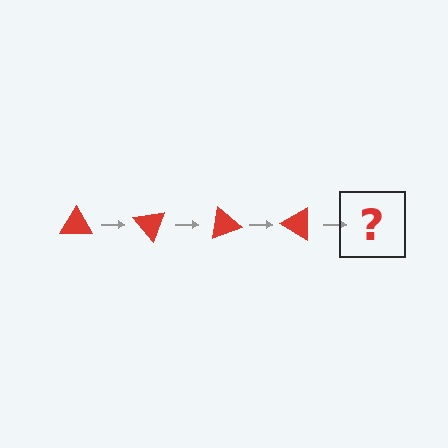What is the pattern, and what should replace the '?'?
The pattern is that the triangle rotates 50 degrees each step. The '?' should be a red triangle rotated 200 degrees.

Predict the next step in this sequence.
The next step is a red triangle rotated 200 degrees.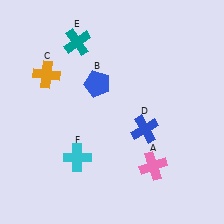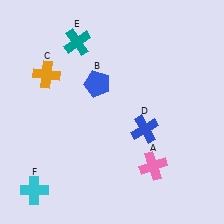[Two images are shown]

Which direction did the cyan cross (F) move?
The cyan cross (F) moved left.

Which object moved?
The cyan cross (F) moved left.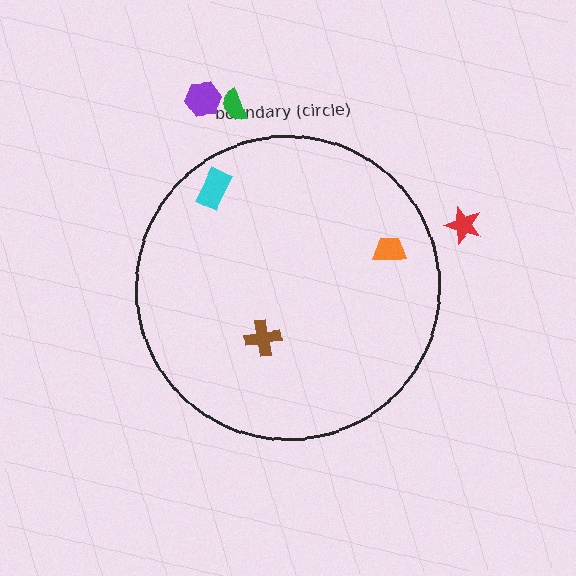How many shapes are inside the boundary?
3 inside, 3 outside.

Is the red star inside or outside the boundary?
Outside.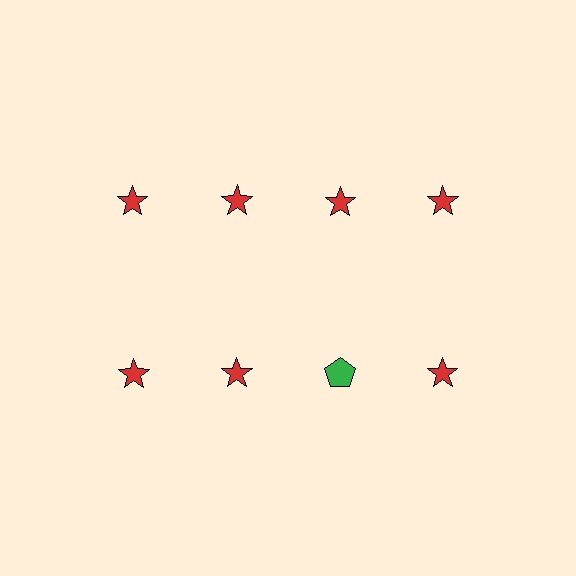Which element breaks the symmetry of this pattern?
The green pentagon in the second row, center column breaks the symmetry. All other shapes are red stars.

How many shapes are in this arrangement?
There are 8 shapes arranged in a grid pattern.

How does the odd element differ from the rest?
It differs in both color (green instead of red) and shape (pentagon instead of star).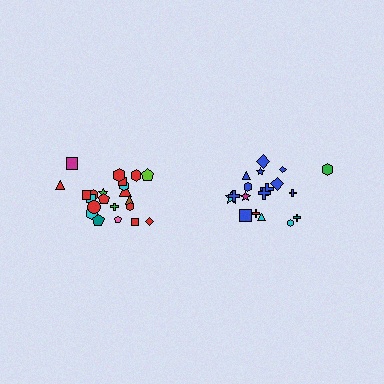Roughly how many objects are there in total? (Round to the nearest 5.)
Roughly 40 objects in total.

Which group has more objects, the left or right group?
The left group.